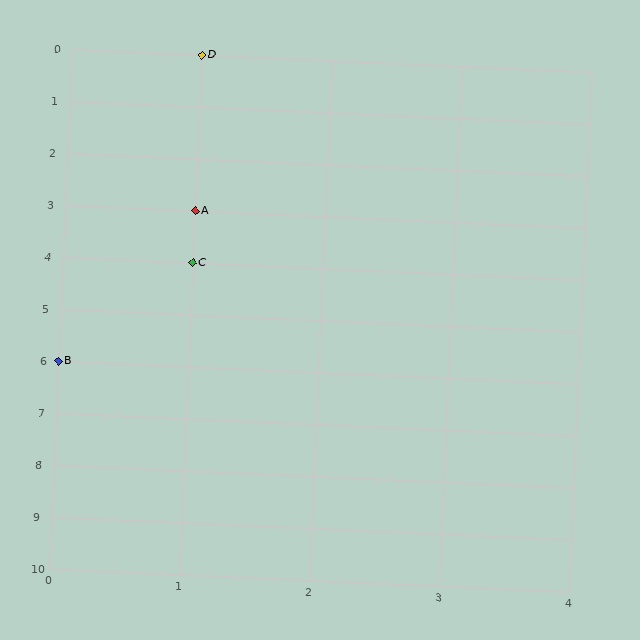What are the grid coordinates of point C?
Point C is at grid coordinates (1, 4).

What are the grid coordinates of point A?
Point A is at grid coordinates (1, 3).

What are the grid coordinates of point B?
Point B is at grid coordinates (0, 6).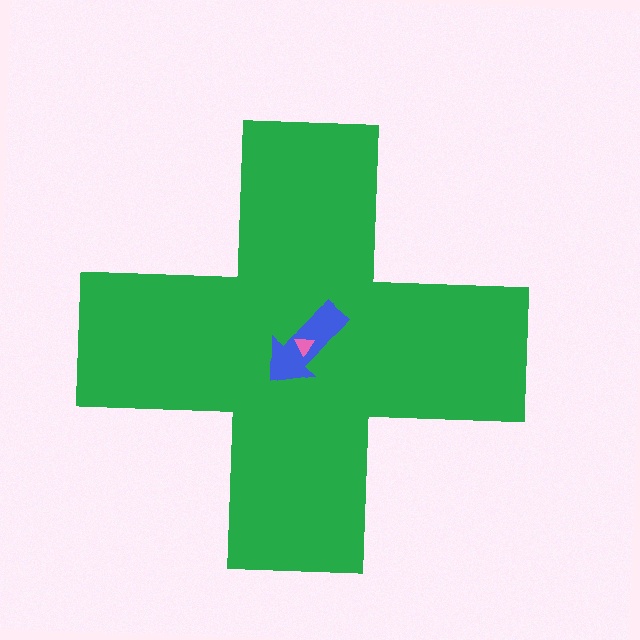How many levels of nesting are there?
3.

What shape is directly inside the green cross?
The blue arrow.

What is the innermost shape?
The pink triangle.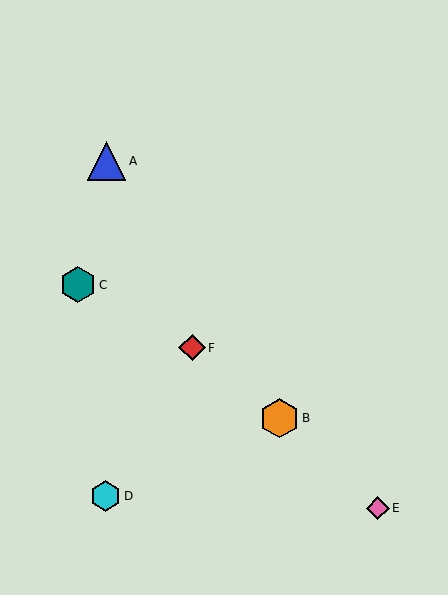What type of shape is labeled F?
Shape F is a red diamond.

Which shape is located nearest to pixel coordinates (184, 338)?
The red diamond (labeled F) at (192, 348) is nearest to that location.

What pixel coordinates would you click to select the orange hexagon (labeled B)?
Click at (280, 418) to select the orange hexagon B.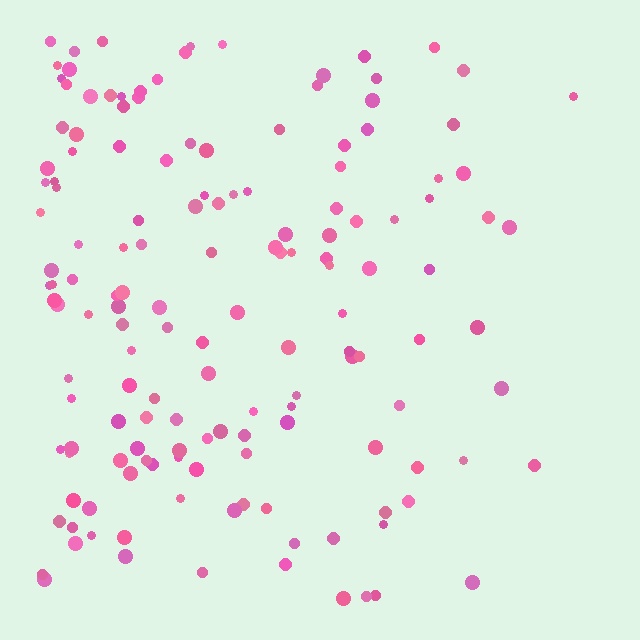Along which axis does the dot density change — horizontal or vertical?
Horizontal.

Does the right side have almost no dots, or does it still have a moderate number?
Still a moderate number, just noticeably fewer than the left.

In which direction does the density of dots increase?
From right to left, with the left side densest.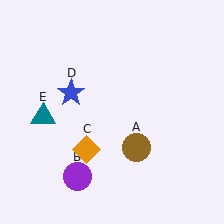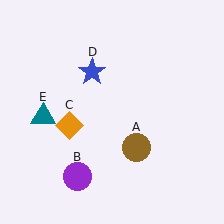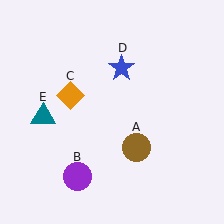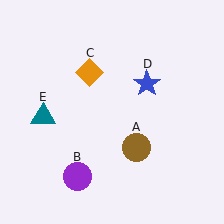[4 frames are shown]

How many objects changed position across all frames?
2 objects changed position: orange diamond (object C), blue star (object D).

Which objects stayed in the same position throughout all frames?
Brown circle (object A) and purple circle (object B) and teal triangle (object E) remained stationary.